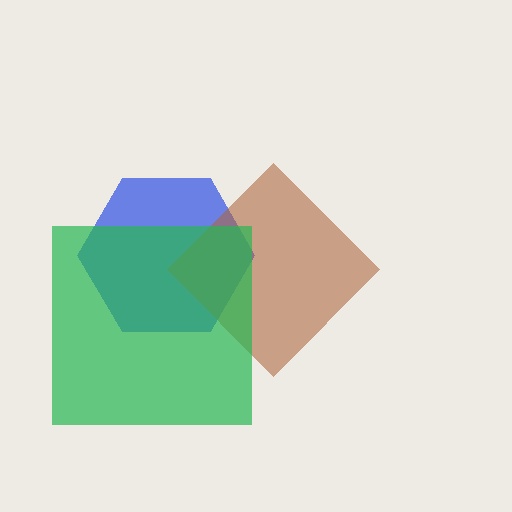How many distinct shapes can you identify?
There are 3 distinct shapes: a blue hexagon, a brown diamond, a green square.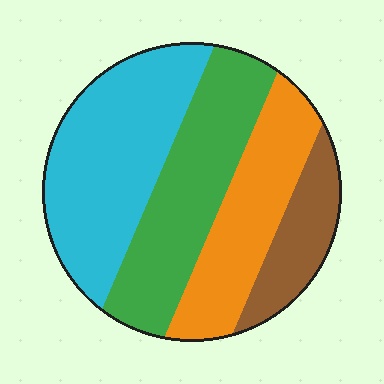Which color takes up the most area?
Cyan, at roughly 35%.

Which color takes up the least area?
Brown, at roughly 15%.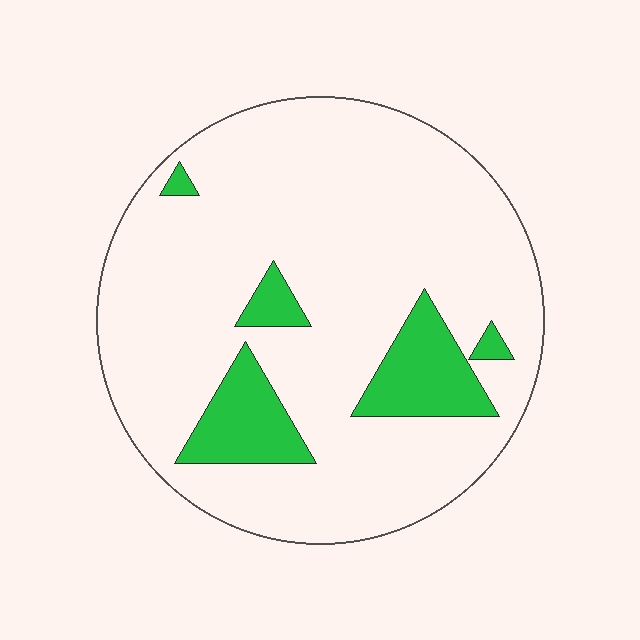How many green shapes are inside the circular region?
5.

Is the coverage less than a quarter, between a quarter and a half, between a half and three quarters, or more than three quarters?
Less than a quarter.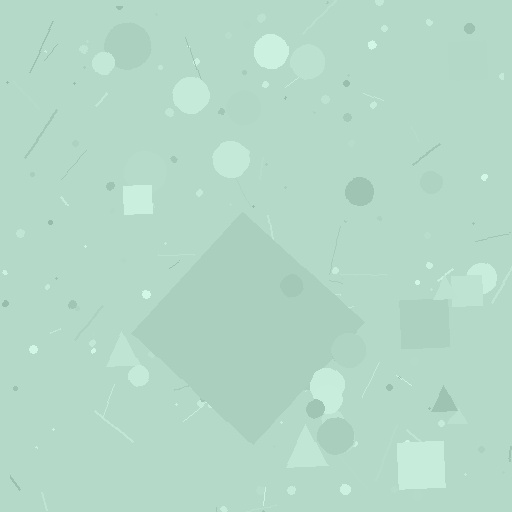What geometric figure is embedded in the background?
A diamond is embedded in the background.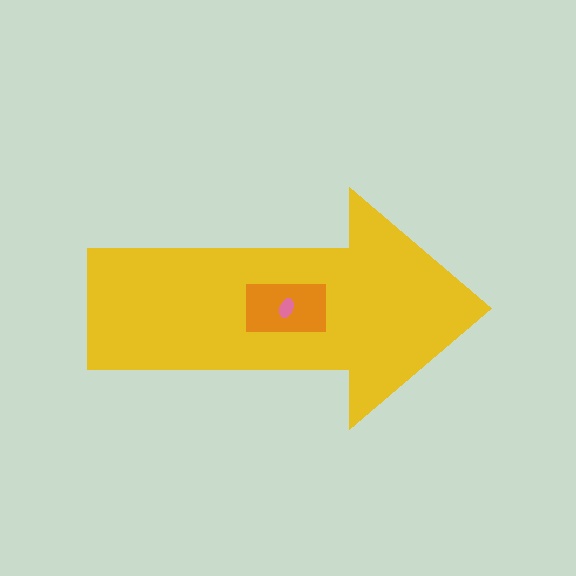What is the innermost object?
The pink ellipse.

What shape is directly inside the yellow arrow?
The orange rectangle.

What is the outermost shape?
The yellow arrow.